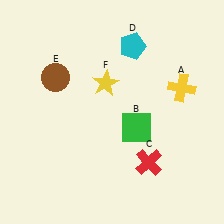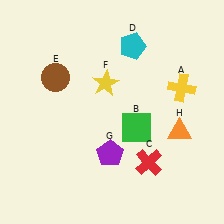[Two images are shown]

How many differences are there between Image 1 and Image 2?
There are 2 differences between the two images.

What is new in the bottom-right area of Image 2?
An orange triangle (H) was added in the bottom-right area of Image 2.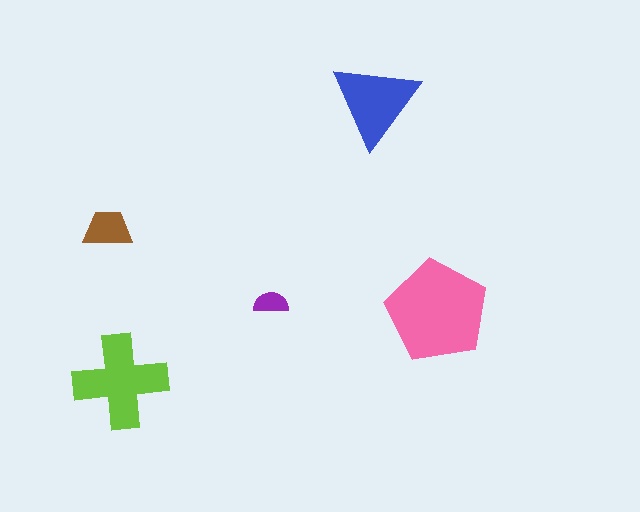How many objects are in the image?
There are 5 objects in the image.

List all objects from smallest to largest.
The purple semicircle, the brown trapezoid, the blue triangle, the lime cross, the pink pentagon.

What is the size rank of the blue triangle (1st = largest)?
3rd.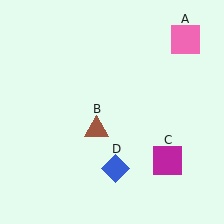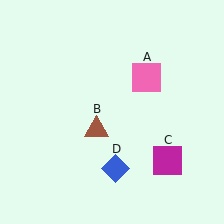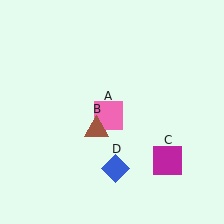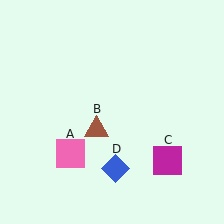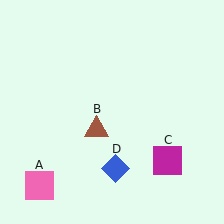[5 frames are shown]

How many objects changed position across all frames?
1 object changed position: pink square (object A).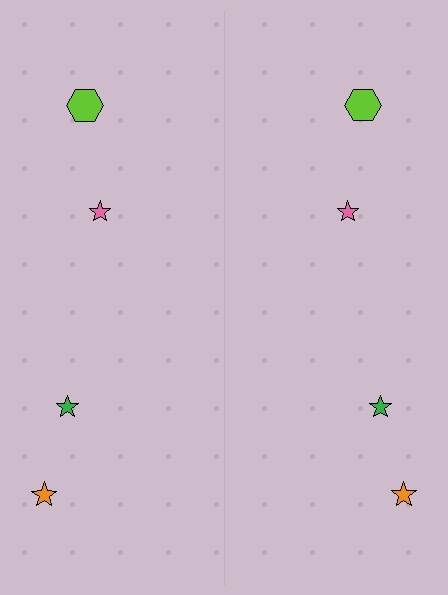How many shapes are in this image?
There are 8 shapes in this image.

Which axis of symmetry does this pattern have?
The pattern has a vertical axis of symmetry running through the center of the image.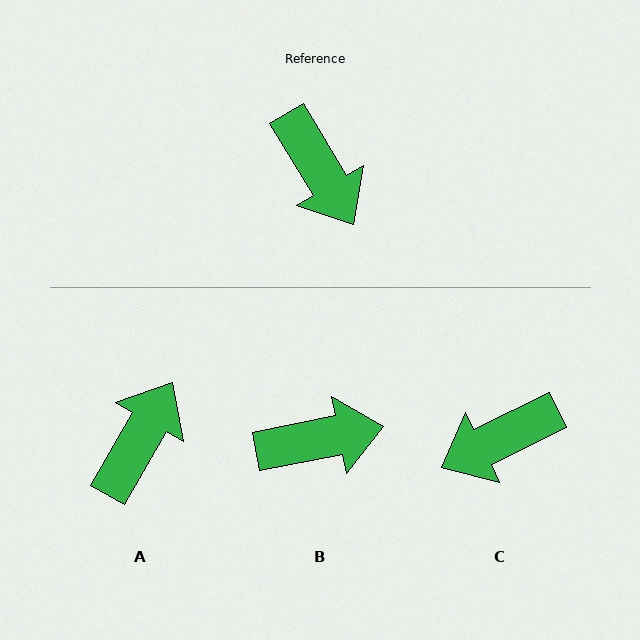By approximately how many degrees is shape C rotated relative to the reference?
Approximately 95 degrees clockwise.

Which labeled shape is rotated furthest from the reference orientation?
A, about 119 degrees away.